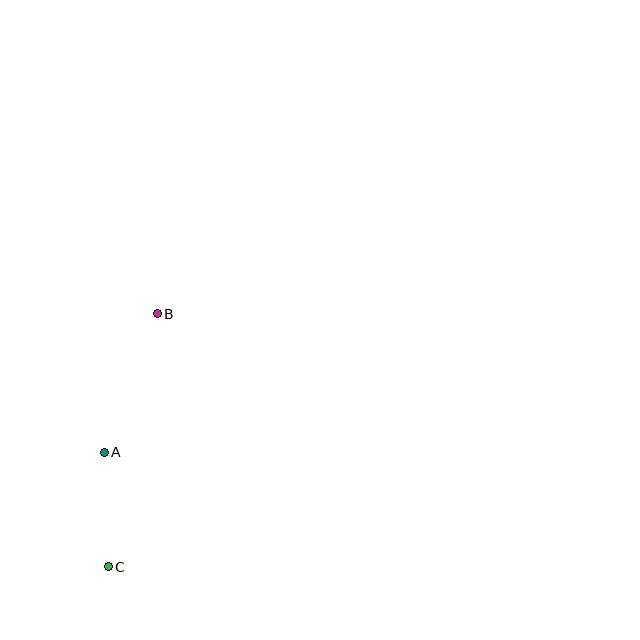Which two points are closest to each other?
Points A and C are closest to each other.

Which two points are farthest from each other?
Points B and C are farthest from each other.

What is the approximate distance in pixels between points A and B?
The distance between A and B is approximately 148 pixels.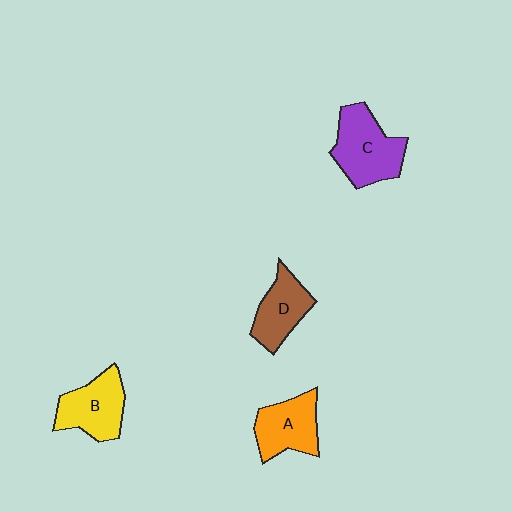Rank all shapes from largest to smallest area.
From largest to smallest: C (purple), B (yellow), A (orange), D (brown).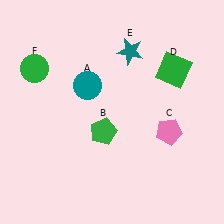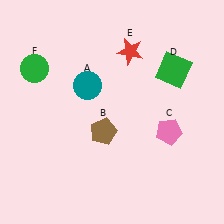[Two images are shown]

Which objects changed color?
B changed from green to brown. E changed from teal to red.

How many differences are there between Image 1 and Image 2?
There are 2 differences between the two images.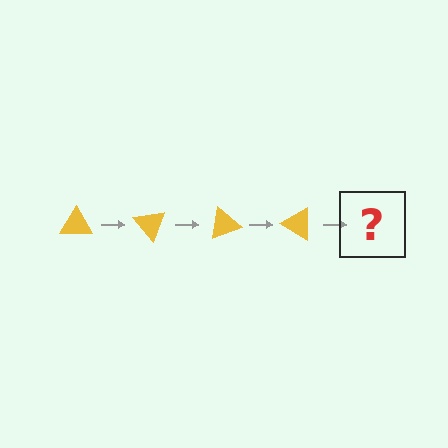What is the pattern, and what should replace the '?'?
The pattern is that the triangle rotates 50 degrees each step. The '?' should be a yellow triangle rotated 200 degrees.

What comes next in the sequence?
The next element should be a yellow triangle rotated 200 degrees.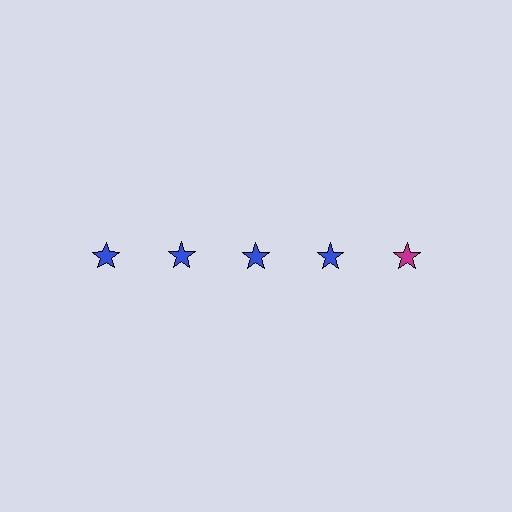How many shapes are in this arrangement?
There are 5 shapes arranged in a grid pattern.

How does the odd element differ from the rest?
It has a different color: magenta instead of blue.